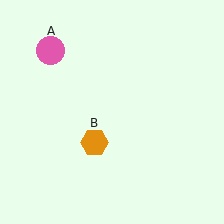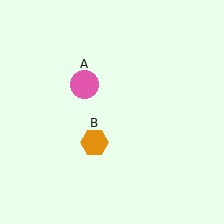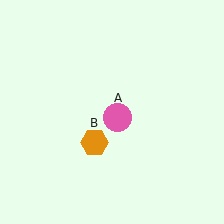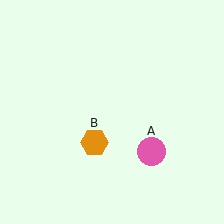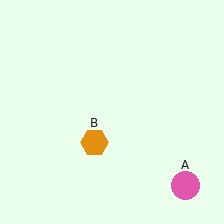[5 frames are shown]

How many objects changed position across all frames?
1 object changed position: pink circle (object A).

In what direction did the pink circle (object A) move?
The pink circle (object A) moved down and to the right.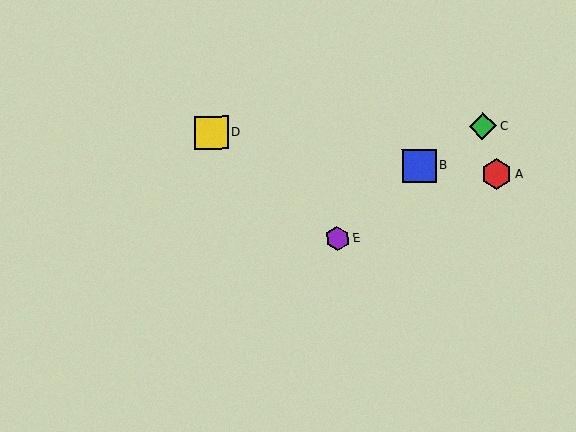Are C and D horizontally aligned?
Yes, both are at y≈126.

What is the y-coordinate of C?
Object C is at y≈126.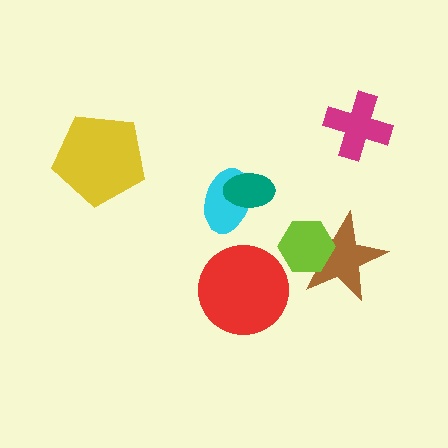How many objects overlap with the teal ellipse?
1 object overlaps with the teal ellipse.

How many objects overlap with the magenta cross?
0 objects overlap with the magenta cross.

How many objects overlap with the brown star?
1 object overlaps with the brown star.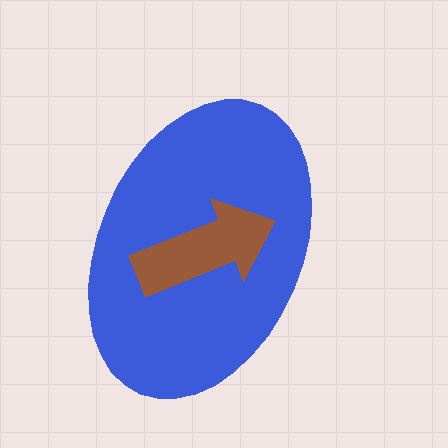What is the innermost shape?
The brown arrow.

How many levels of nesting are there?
2.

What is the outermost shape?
The blue ellipse.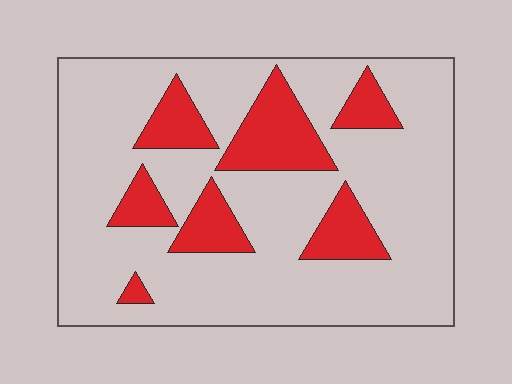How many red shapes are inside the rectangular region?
7.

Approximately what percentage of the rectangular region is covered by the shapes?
Approximately 20%.